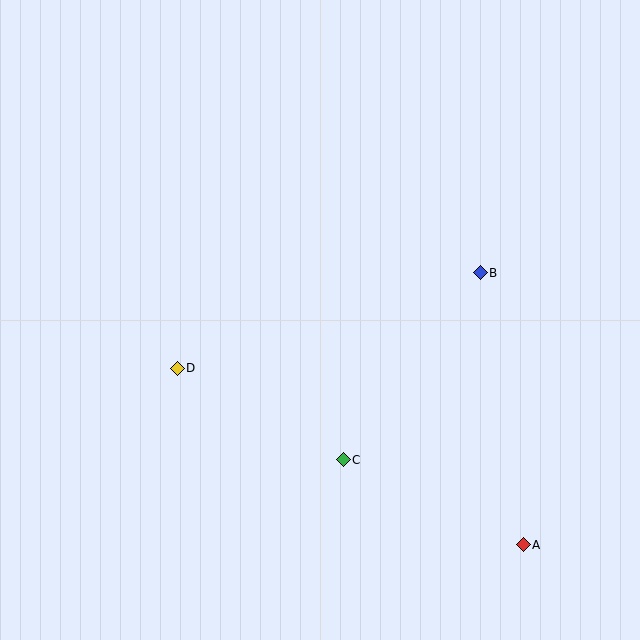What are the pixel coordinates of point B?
Point B is at (480, 273).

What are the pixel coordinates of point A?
Point A is at (523, 545).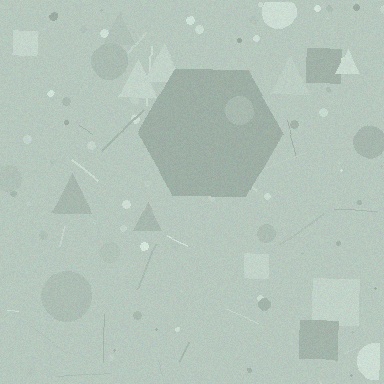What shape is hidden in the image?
A hexagon is hidden in the image.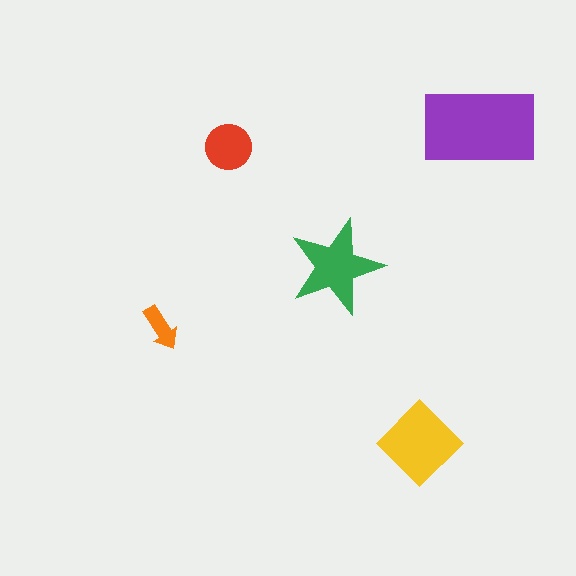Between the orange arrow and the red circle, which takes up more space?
The red circle.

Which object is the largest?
The purple rectangle.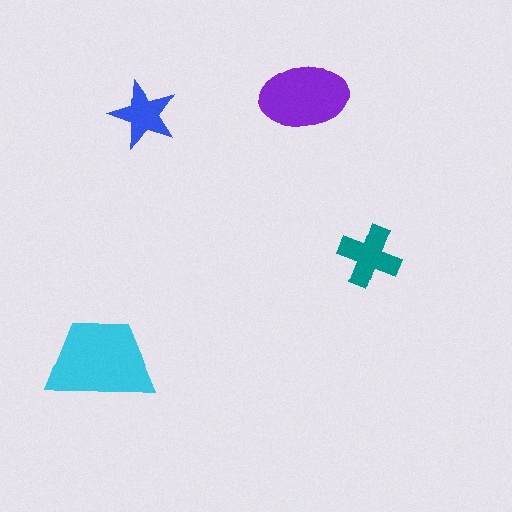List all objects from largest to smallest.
The cyan trapezoid, the purple ellipse, the teal cross, the blue star.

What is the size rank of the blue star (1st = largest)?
4th.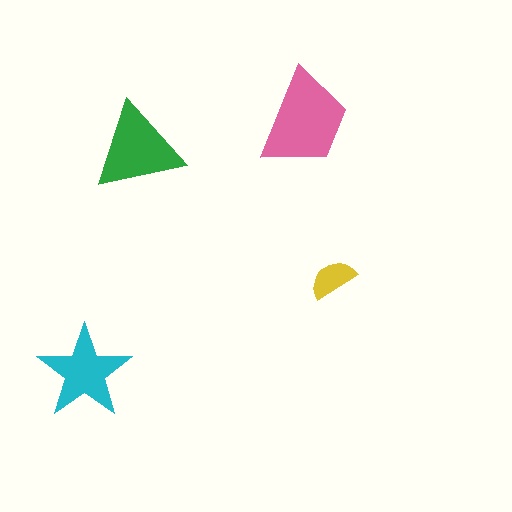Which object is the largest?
The pink trapezoid.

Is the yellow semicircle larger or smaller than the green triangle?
Smaller.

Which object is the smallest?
The yellow semicircle.